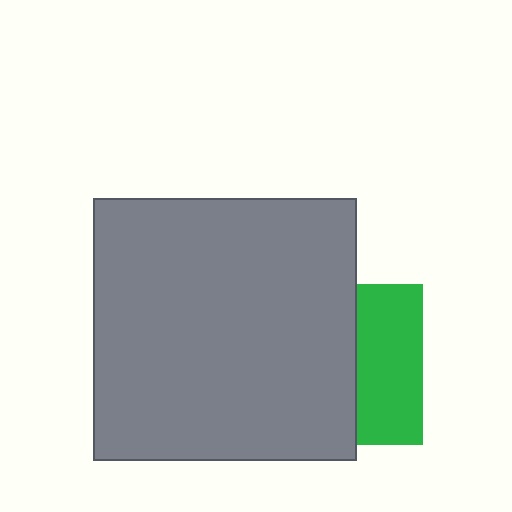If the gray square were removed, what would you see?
You would see the complete green square.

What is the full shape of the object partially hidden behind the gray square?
The partially hidden object is a green square.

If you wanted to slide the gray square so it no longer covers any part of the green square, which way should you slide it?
Slide it left — that is the most direct way to separate the two shapes.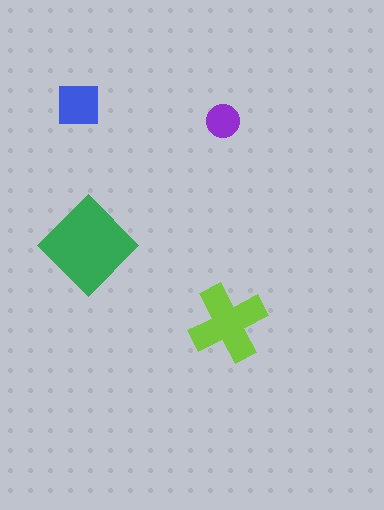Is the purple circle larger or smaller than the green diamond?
Smaller.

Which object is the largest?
The green diamond.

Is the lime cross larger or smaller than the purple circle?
Larger.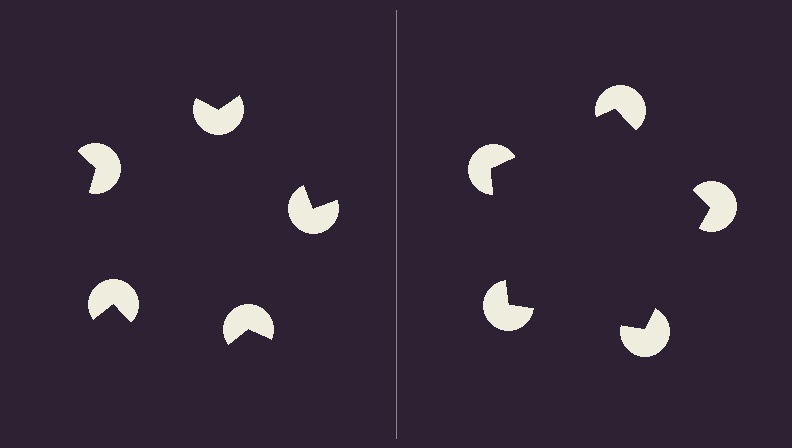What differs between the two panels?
The pac-man discs are positioned identically on both sides; only the wedge orientations differ. On the right they align to a pentagon; on the left they are misaligned.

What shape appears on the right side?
An illusory pentagon.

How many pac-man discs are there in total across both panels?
10 — 5 on each side.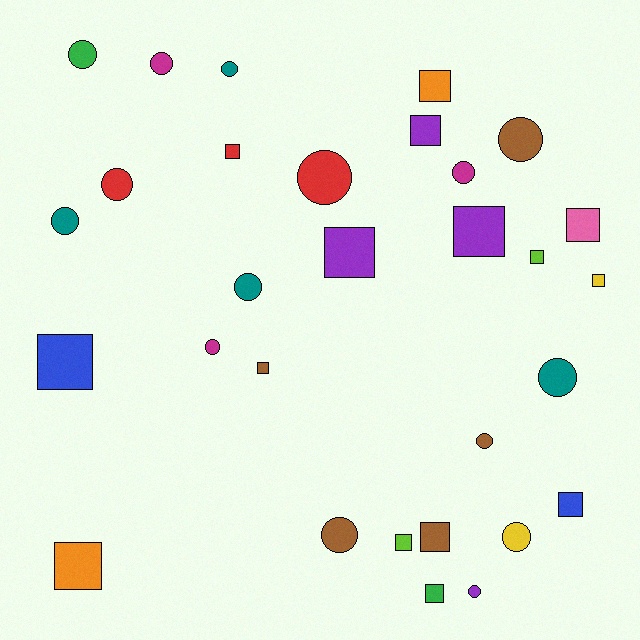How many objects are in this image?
There are 30 objects.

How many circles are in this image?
There are 15 circles.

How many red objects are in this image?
There are 3 red objects.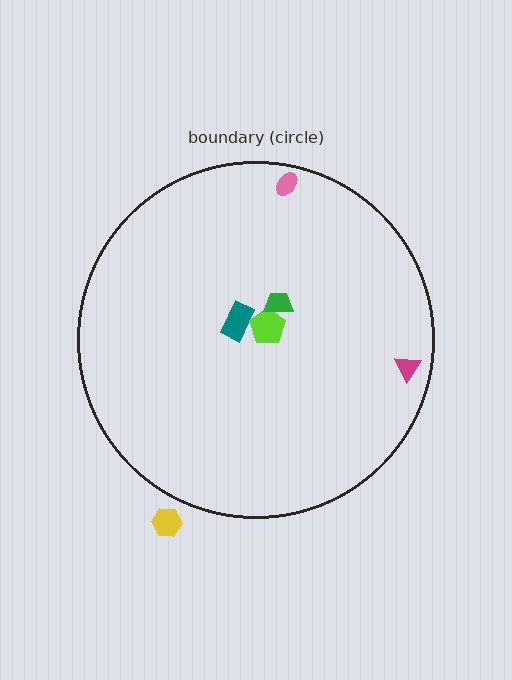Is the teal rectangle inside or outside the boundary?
Inside.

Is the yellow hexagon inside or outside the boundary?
Outside.